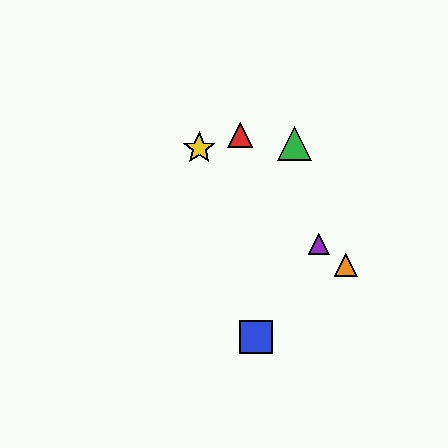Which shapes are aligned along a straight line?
The yellow star, the purple triangle, the orange triangle are aligned along a straight line.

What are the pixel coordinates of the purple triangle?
The purple triangle is at (319, 244).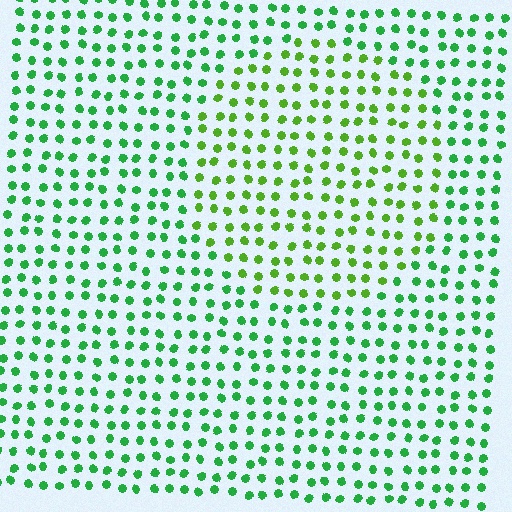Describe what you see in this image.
The image is filled with small green elements in a uniform arrangement. A circle-shaped region is visible where the elements are tinted to a slightly different hue, forming a subtle color boundary.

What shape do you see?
I see a circle.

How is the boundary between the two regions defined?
The boundary is defined purely by a slight shift in hue (about 31 degrees). Spacing, size, and orientation are identical on both sides.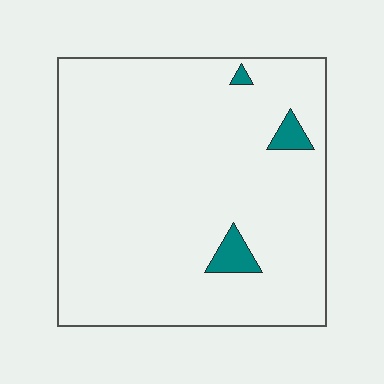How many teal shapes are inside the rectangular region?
3.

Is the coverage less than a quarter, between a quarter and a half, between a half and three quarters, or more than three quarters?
Less than a quarter.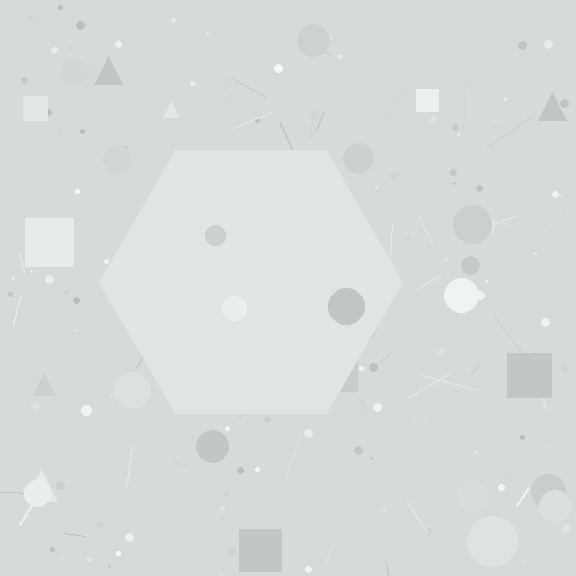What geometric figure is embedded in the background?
A hexagon is embedded in the background.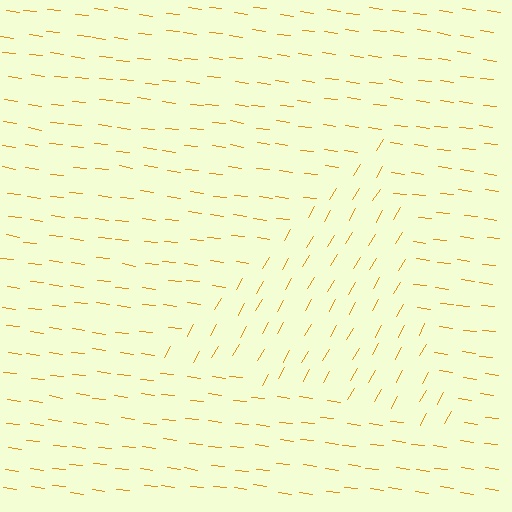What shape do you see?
I see a triangle.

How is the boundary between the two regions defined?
The boundary is defined purely by a change in line orientation (approximately 67 degrees difference). All lines are the same color and thickness.